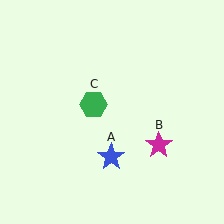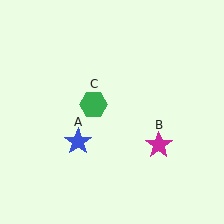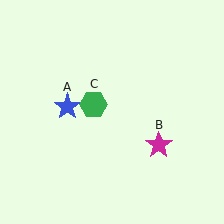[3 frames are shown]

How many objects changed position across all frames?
1 object changed position: blue star (object A).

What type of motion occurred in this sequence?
The blue star (object A) rotated clockwise around the center of the scene.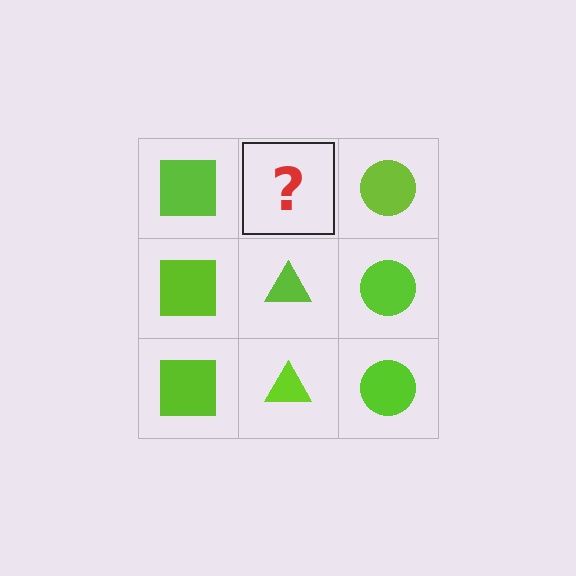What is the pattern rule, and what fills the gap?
The rule is that each column has a consistent shape. The gap should be filled with a lime triangle.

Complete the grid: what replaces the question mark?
The question mark should be replaced with a lime triangle.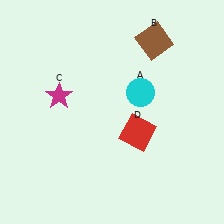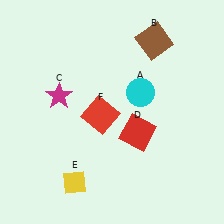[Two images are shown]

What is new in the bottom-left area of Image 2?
A yellow diamond (E) was added in the bottom-left area of Image 2.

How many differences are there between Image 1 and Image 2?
There are 2 differences between the two images.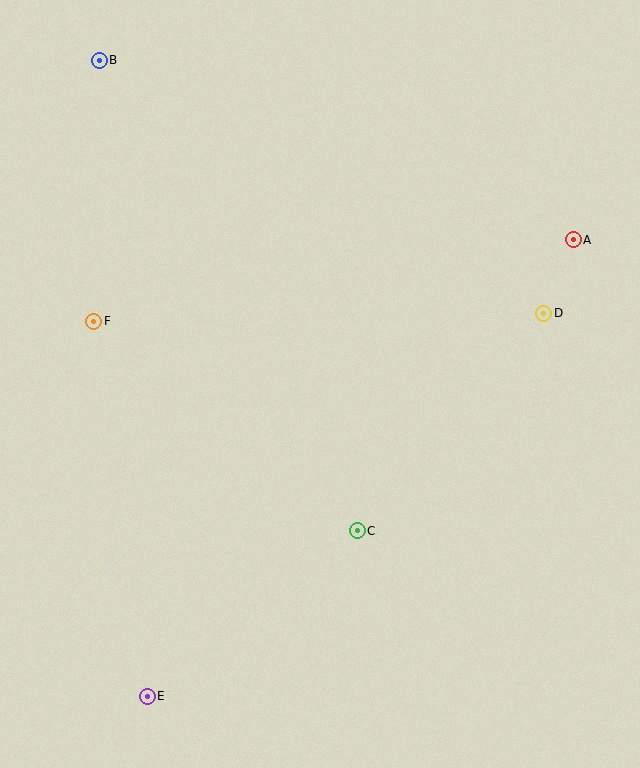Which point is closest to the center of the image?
Point C at (357, 531) is closest to the center.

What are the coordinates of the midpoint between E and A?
The midpoint between E and A is at (360, 468).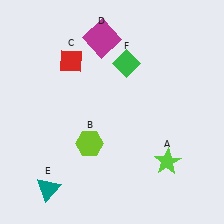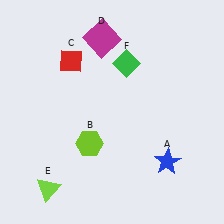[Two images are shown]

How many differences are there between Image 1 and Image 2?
There are 2 differences between the two images.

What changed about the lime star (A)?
In Image 1, A is lime. In Image 2, it changed to blue.